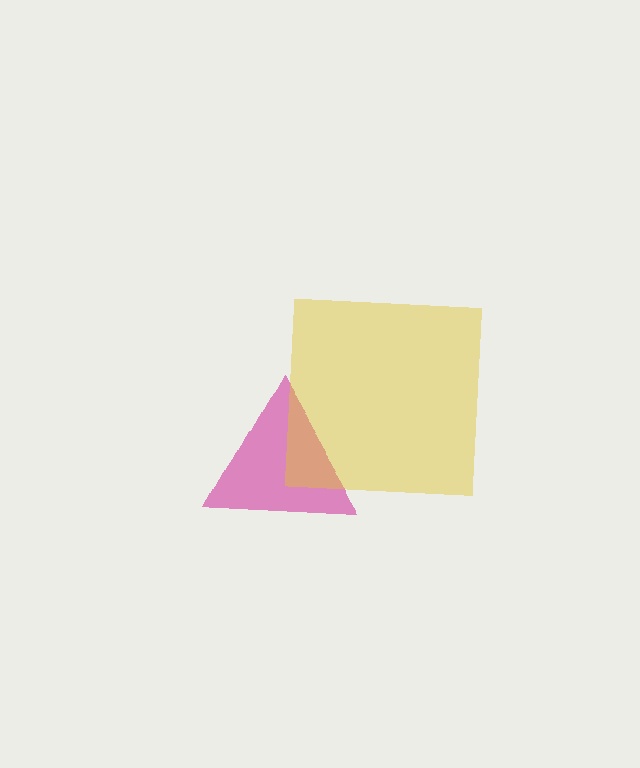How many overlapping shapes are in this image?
There are 2 overlapping shapes in the image.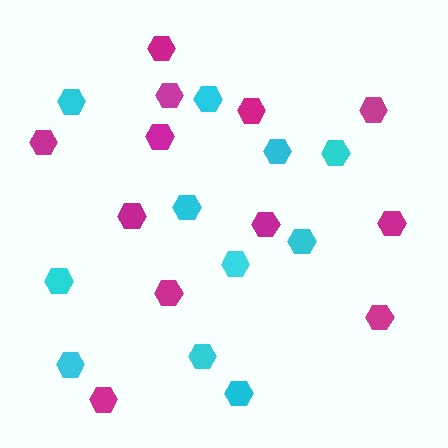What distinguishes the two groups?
There are 2 groups: one group of magenta hexagons (12) and one group of cyan hexagons (11).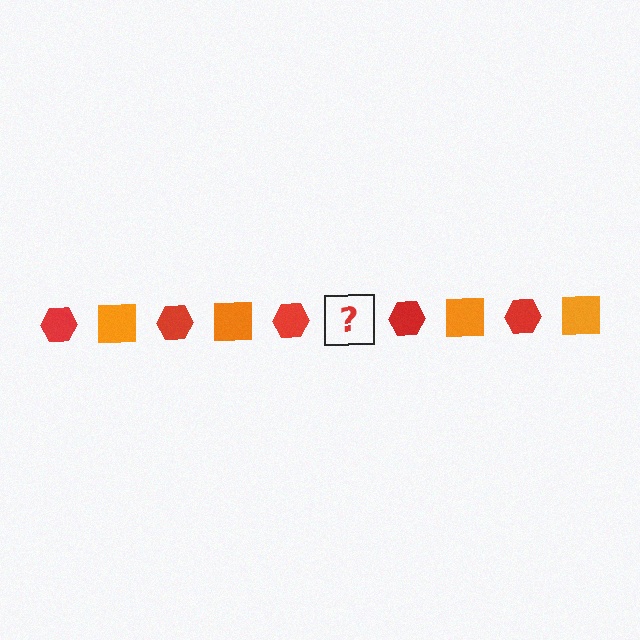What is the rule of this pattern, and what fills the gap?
The rule is that the pattern alternates between red hexagon and orange square. The gap should be filled with an orange square.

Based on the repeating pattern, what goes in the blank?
The blank should be an orange square.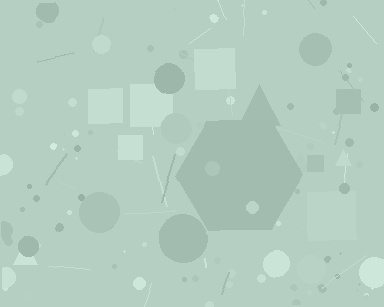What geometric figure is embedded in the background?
A hexagon is embedded in the background.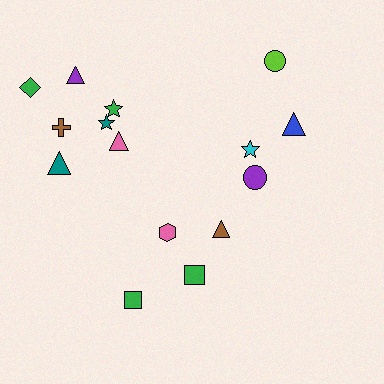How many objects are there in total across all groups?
There are 15 objects.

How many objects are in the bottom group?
There are 4 objects.